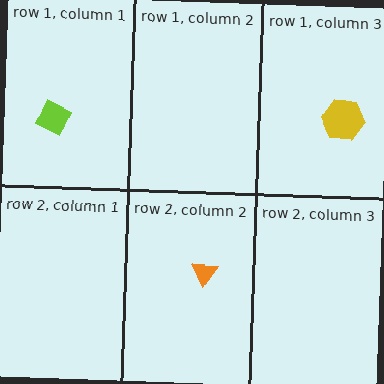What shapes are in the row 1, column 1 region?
The lime square.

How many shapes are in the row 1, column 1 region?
1.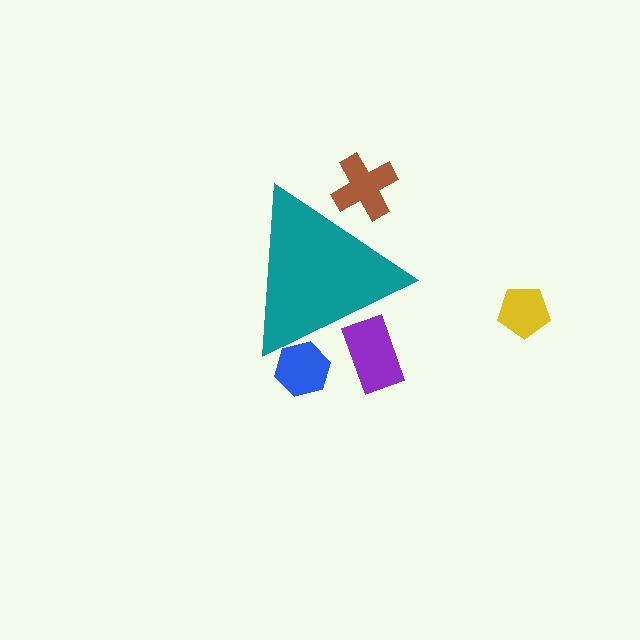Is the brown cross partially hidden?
Yes, the brown cross is partially hidden behind the teal triangle.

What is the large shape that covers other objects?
A teal triangle.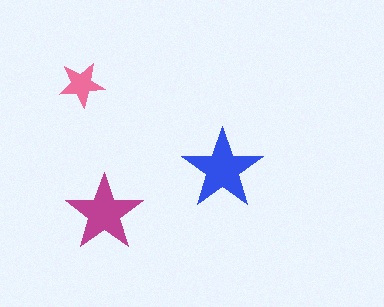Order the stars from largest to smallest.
the blue one, the magenta one, the pink one.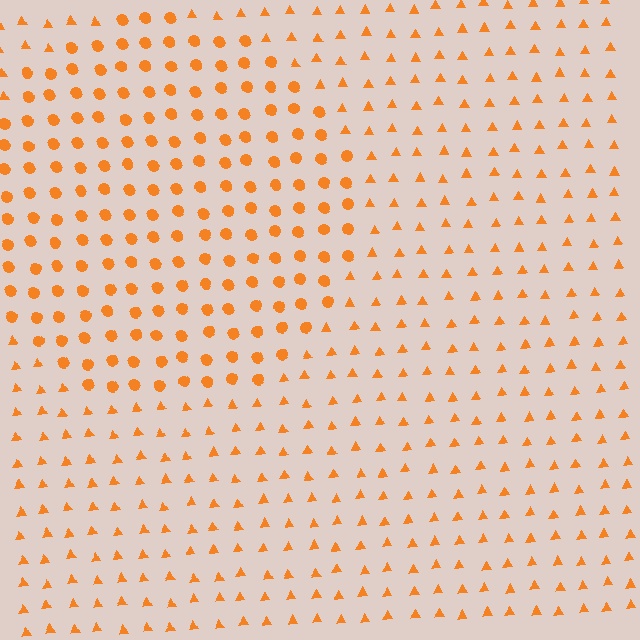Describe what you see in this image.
The image is filled with small orange elements arranged in a uniform grid. A circle-shaped region contains circles, while the surrounding area contains triangles. The boundary is defined purely by the change in element shape.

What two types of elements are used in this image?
The image uses circles inside the circle region and triangles outside it.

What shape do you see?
I see a circle.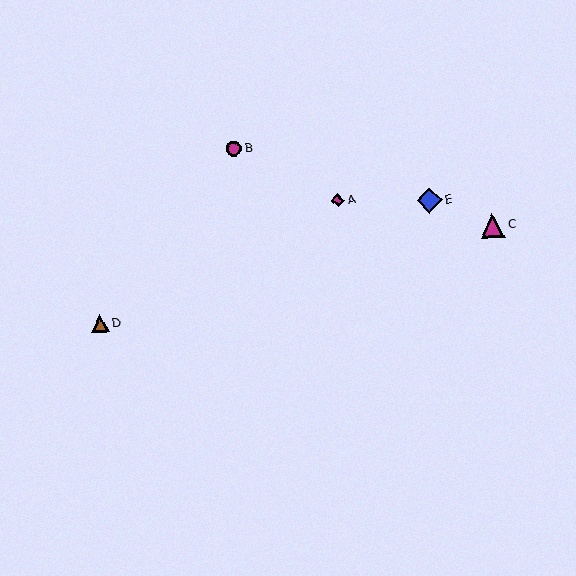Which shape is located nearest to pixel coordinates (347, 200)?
The magenta diamond (labeled A) at (338, 201) is nearest to that location.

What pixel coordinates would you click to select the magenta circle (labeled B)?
Click at (234, 148) to select the magenta circle B.